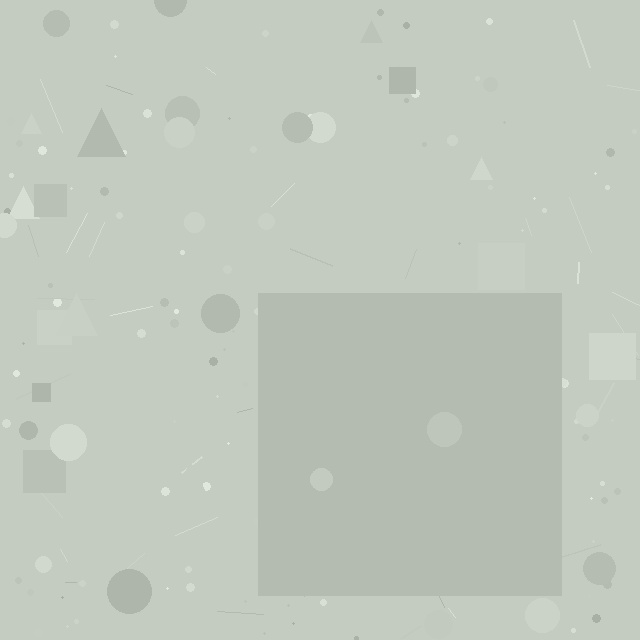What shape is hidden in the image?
A square is hidden in the image.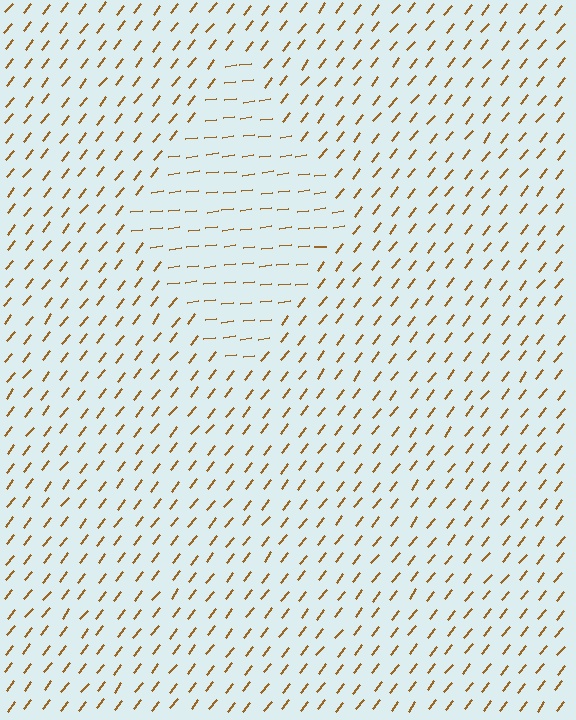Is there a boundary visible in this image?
Yes, there is a texture boundary formed by a change in line orientation.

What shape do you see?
I see a diamond.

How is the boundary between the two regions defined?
The boundary is defined purely by a change in line orientation (approximately 45 degrees difference). All lines are the same color and thickness.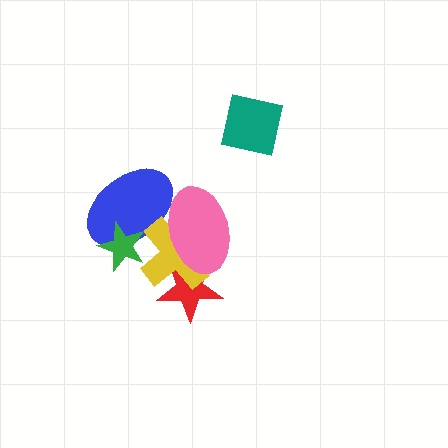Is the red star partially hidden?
Yes, it is partially covered by another shape.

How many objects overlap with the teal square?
0 objects overlap with the teal square.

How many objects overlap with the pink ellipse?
3 objects overlap with the pink ellipse.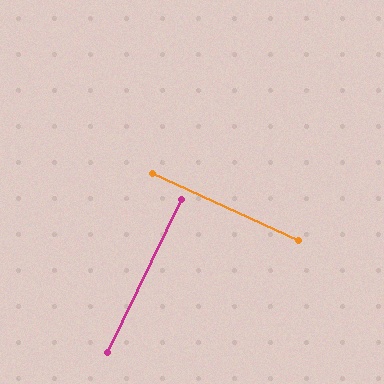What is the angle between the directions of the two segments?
Approximately 89 degrees.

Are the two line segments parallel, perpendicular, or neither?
Perpendicular — they meet at approximately 89°.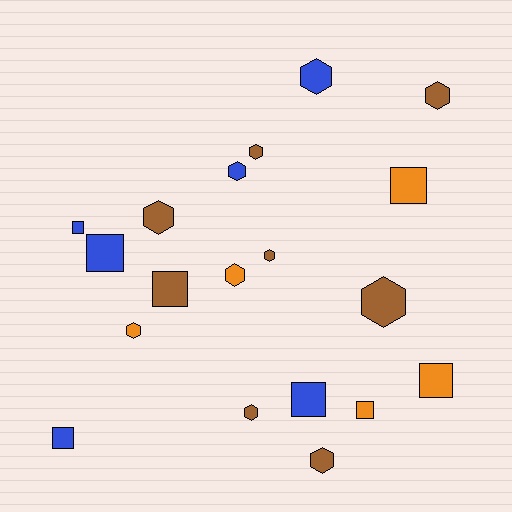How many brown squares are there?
There is 1 brown square.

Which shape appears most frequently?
Hexagon, with 11 objects.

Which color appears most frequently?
Brown, with 8 objects.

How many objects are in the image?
There are 19 objects.